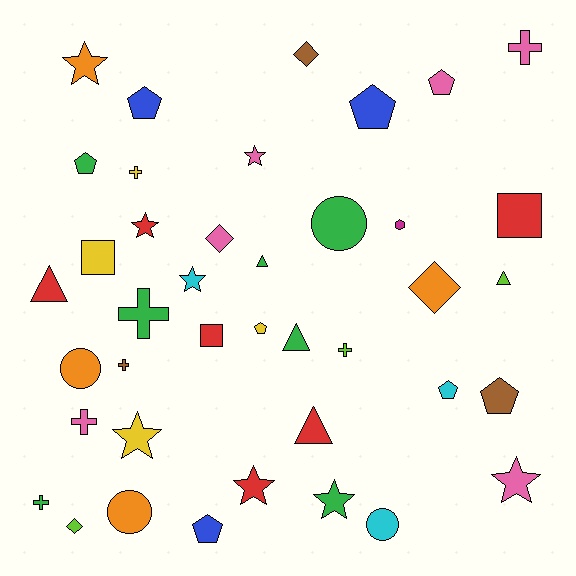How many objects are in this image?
There are 40 objects.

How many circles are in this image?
There are 4 circles.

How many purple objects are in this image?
There are no purple objects.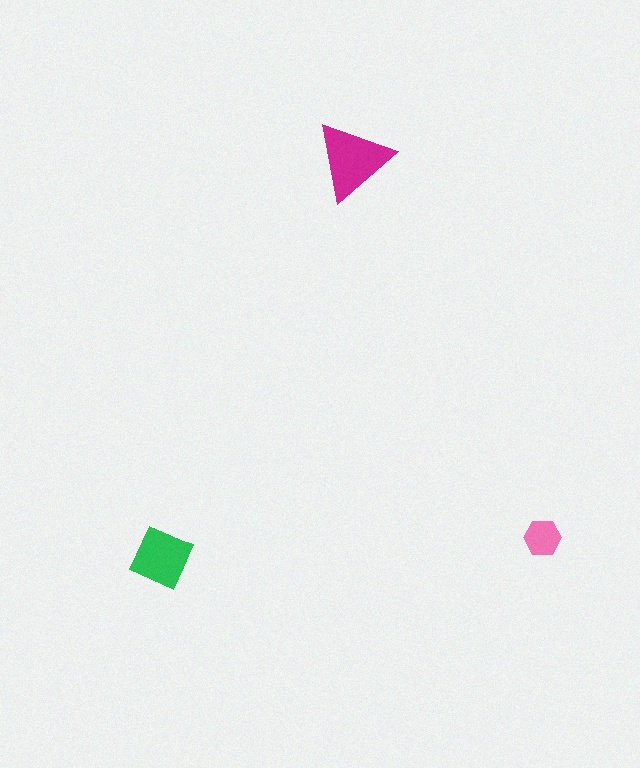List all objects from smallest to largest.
The pink hexagon, the green diamond, the magenta triangle.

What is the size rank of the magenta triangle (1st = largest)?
1st.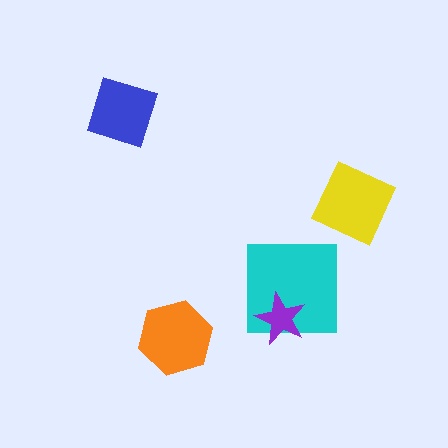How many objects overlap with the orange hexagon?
0 objects overlap with the orange hexagon.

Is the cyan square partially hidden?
Yes, it is partially covered by another shape.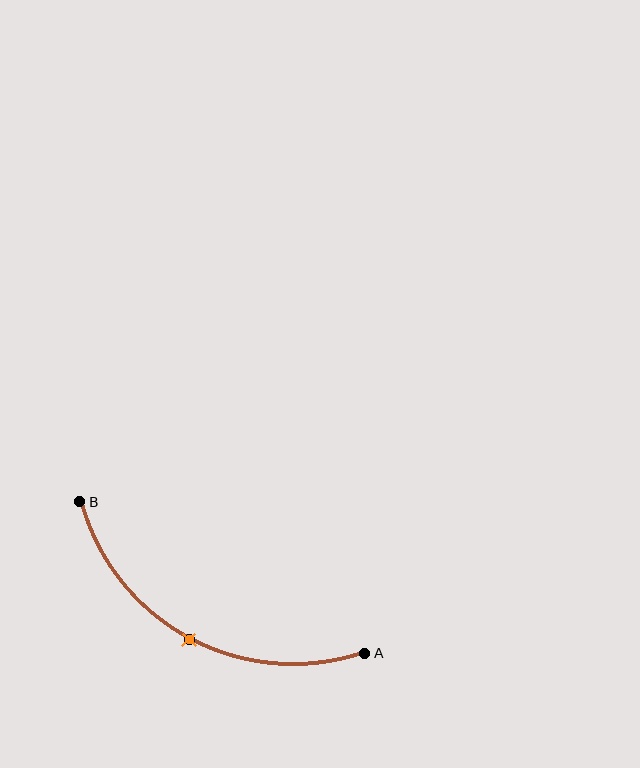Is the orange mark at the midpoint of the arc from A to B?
Yes. The orange mark lies on the arc at equal arc-length from both A and B — it is the arc midpoint.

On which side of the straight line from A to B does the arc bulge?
The arc bulges below the straight line connecting A and B.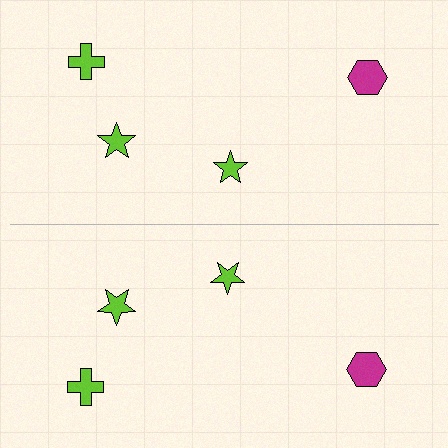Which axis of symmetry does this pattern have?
The pattern has a horizontal axis of symmetry running through the center of the image.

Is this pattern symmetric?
Yes, this pattern has bilateral (reflection) symmetry.